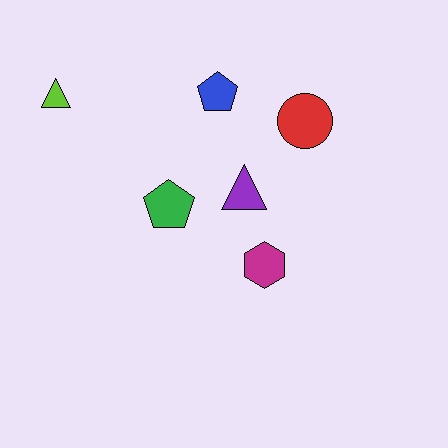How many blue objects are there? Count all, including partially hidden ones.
There is 1 blue object.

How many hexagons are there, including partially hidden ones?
There is 1 hexagon.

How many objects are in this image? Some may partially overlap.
There are 6 objects.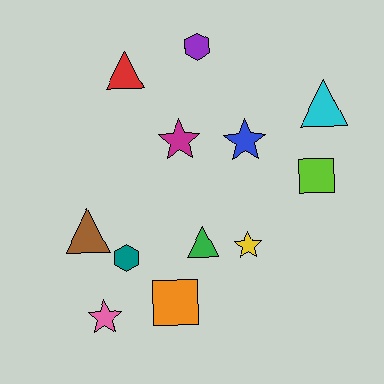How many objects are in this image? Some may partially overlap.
There are 12 objects.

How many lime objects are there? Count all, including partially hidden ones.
There is 1 lime object.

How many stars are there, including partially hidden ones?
There are 4 stars.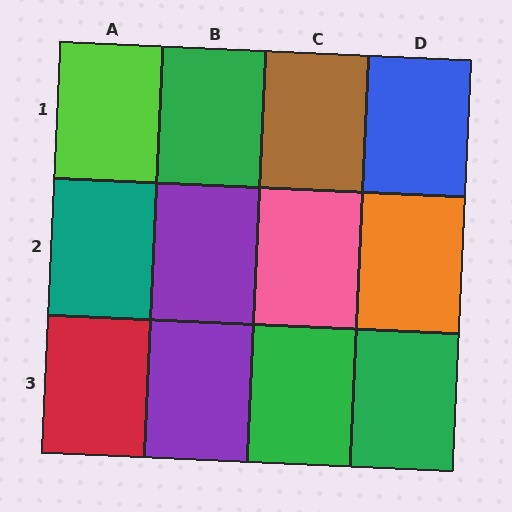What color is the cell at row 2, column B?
Purple.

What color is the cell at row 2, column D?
Orange.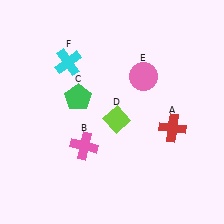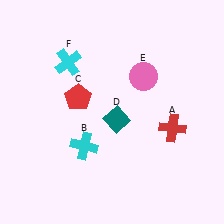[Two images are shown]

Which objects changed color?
B changed from pink to cyan. C changed from green to red. D changed from lime to teal.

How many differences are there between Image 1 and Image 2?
There are 3 differences between the two images.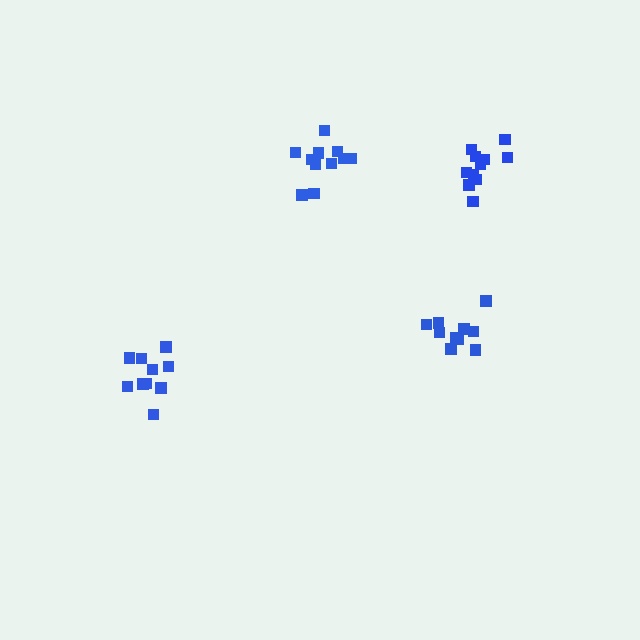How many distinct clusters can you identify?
There are 4 distinct clusters.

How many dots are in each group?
Group 1: 12 dots, Group 2: 11 dots, Group 3: 11 dots, Group 4: 10 dots (44 total).